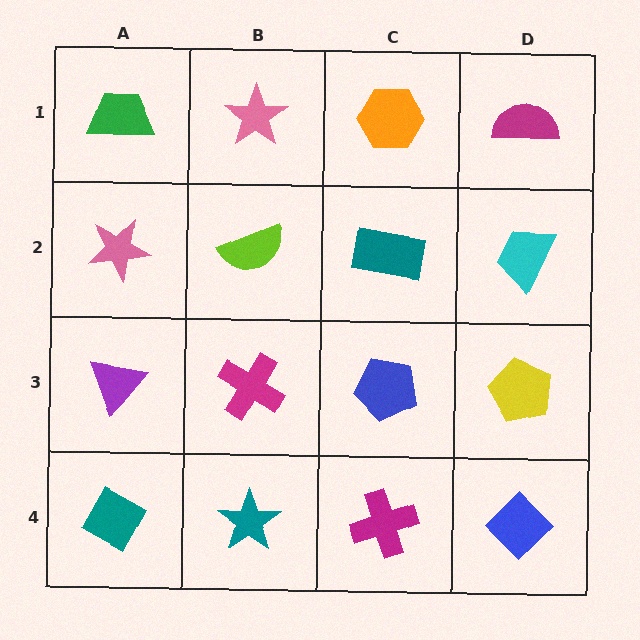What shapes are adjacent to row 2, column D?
A magenta semicircle (row 1, column D), a yellow pentagon (row 3, column D), a teal rectangle (row 2, column C).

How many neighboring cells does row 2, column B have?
4.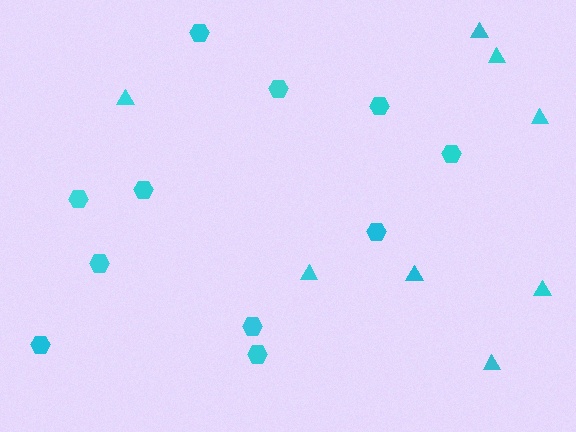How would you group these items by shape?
There are 2 groups: one group of triangles (8) and one group of hexagons (11).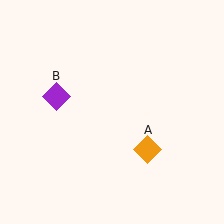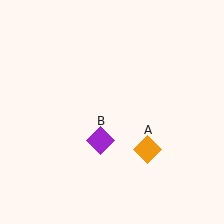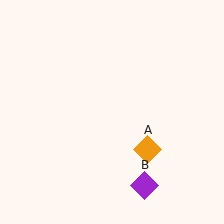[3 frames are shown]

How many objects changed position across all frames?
1 object changed position: purple diamond (object B).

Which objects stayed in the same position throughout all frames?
Orange diamond (object A) remained stationary.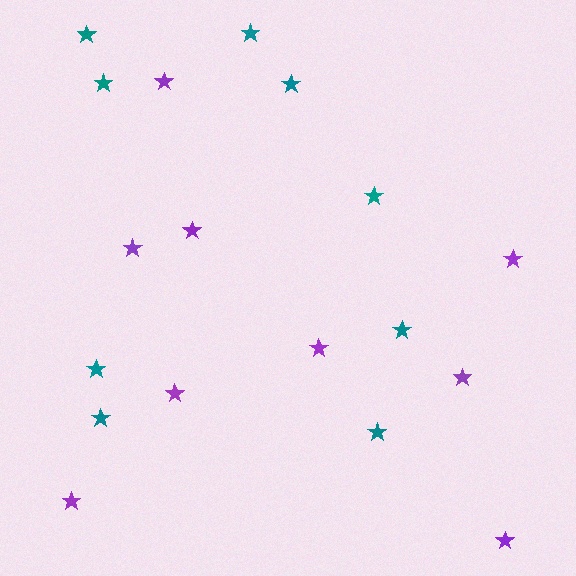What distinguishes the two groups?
There are 2 groups: one group of teal stars (9) and one group of purple stars (9).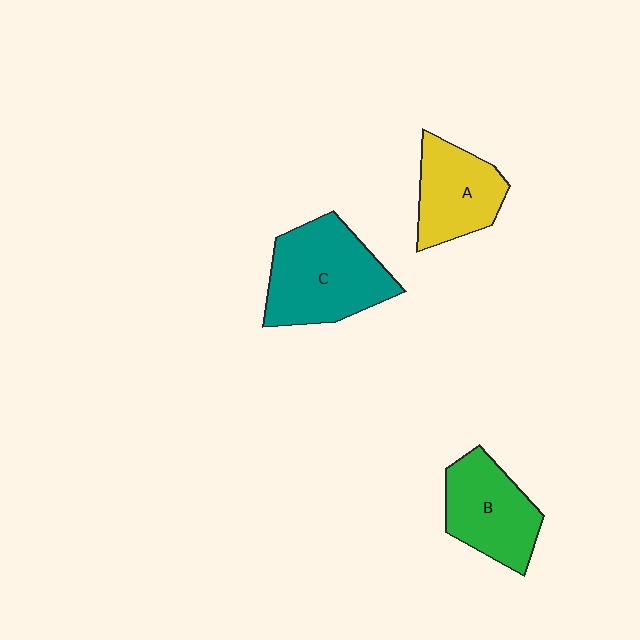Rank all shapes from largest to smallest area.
From largest to smallest: C (teal), B (green), A (yellow).